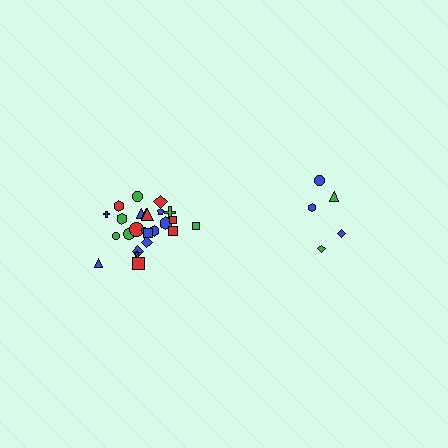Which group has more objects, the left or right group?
The left group.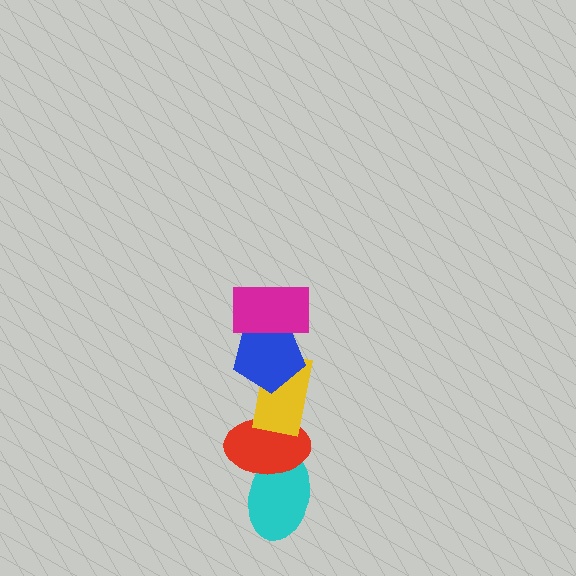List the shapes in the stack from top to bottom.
From top to bottom: the magenta rectangle, the blue pentagon, the yellow rectangle, the red ellipse, the cyan ellipse.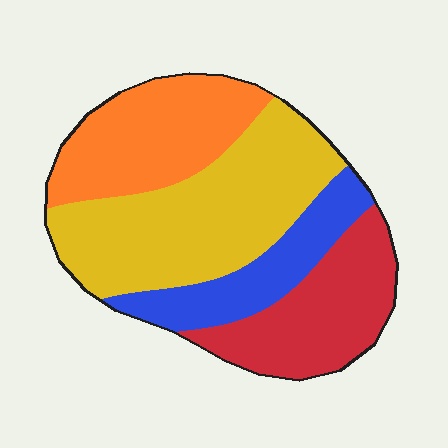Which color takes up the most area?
Yellow, at roughly 40%.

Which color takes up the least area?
Blue, at roughly 15%.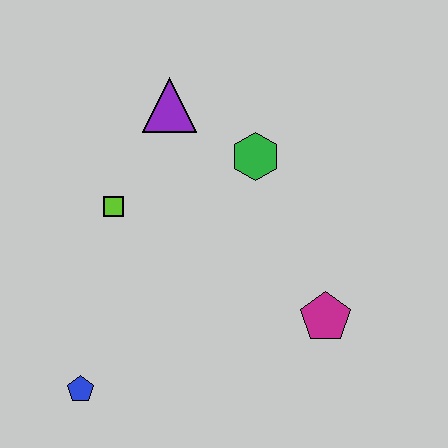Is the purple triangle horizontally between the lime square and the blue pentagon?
No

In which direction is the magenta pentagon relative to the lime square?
The magenta pentagon is to the right of the lime square.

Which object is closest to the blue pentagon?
The lime square is closest to the blue pentagon.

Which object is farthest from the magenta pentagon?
The purple triangle is farthest from the magenta pentagon.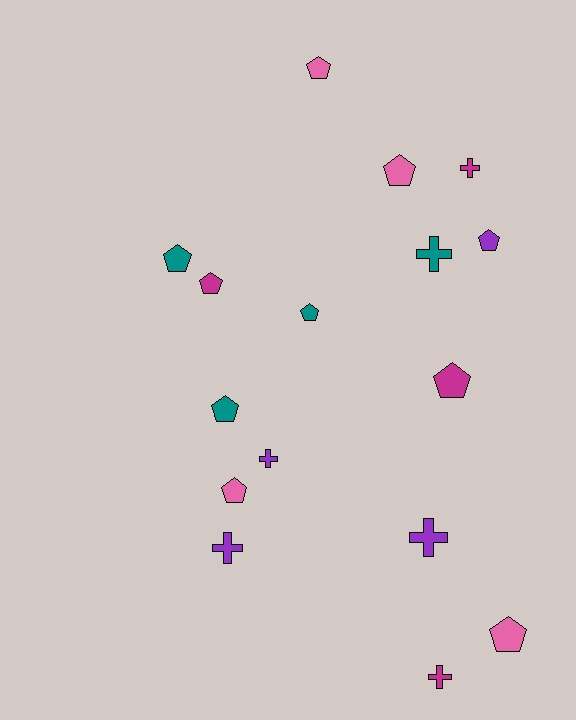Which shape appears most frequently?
Pentagon, with 10 objects.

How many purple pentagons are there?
There is 1 purple pentagon.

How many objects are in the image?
There are 16 objects.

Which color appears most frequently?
Magenta, with 4 objects.